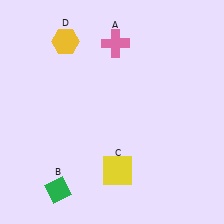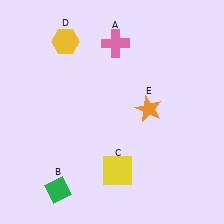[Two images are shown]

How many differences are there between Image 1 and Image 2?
There is 1 difference between the two images.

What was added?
An orange star (E) was added in Image 2.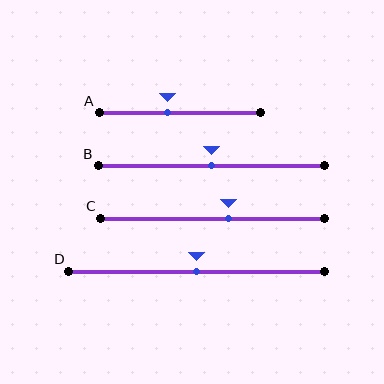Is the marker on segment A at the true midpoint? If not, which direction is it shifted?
No, the marker on segment A is shifted to the left by about 8% of the segment length.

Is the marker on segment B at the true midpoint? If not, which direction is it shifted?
Yes, the marker on segment B is at the true midpoint.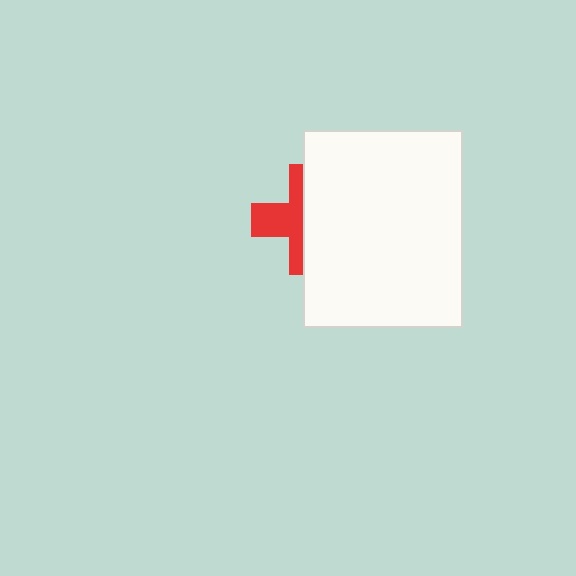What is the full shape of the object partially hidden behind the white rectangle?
The partially hidden object is a red cross.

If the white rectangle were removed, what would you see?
You would see the complete red cross.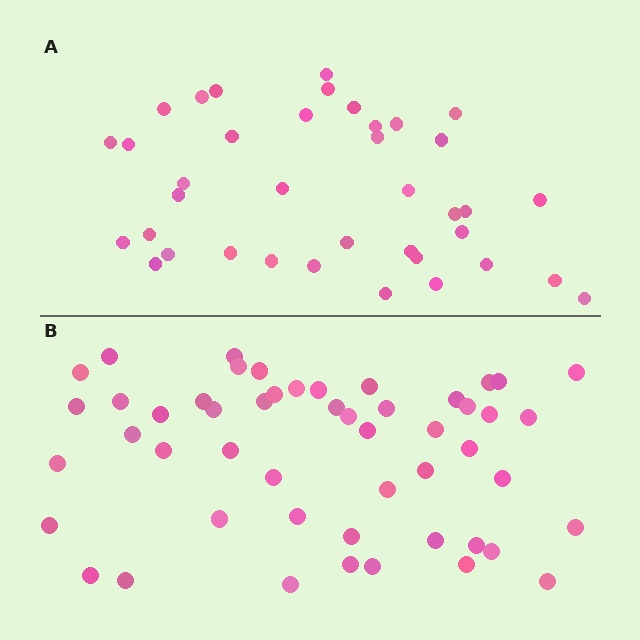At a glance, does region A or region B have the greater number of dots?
Region B (the bottom region) has more dots.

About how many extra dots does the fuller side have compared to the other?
Region B has approximately 15 more dots than region A.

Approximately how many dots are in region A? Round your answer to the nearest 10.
About 40 dots. (The exact count is 38, which rounds to 40.)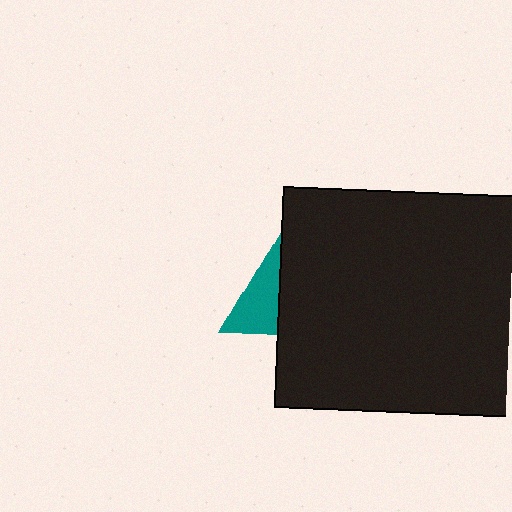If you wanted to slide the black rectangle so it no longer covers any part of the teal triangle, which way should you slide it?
Slide it right — that is the most direct way to separate the two shapes.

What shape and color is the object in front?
The object in front is a black rectangle.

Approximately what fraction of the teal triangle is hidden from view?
Roughly 62% of the teal triangle is hidden behind the black rectangle.